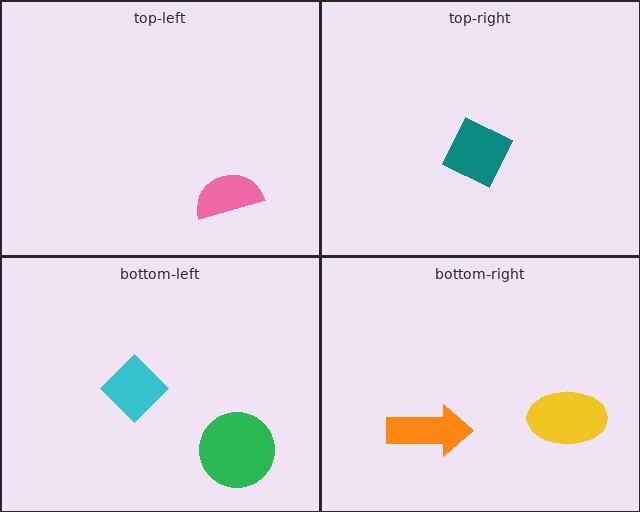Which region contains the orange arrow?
The bottom-right region.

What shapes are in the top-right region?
The teal square.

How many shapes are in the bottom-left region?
2.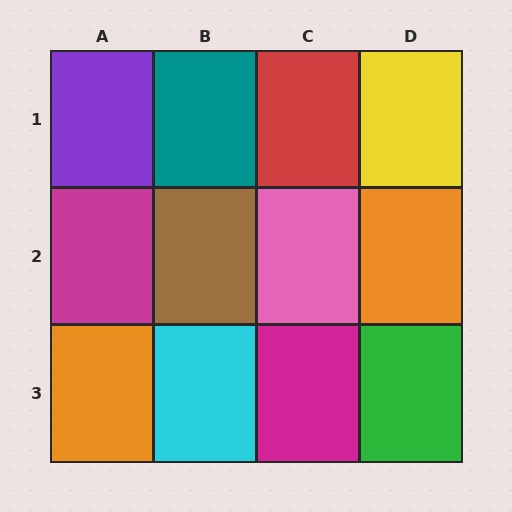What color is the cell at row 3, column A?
Orange.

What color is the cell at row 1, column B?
Teal.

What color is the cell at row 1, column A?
Purple.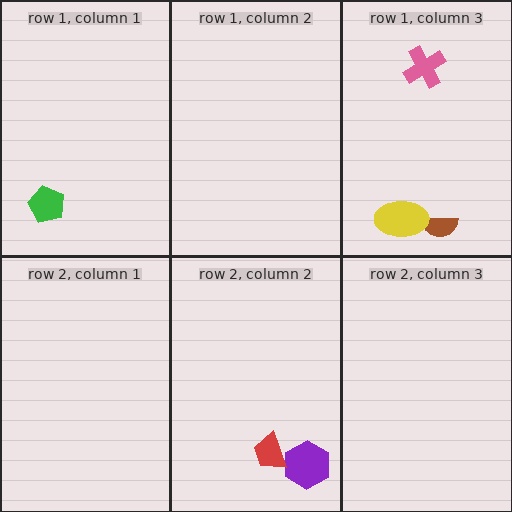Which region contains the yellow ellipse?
The row 1, column 3 region.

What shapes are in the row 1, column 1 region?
The green pentagon.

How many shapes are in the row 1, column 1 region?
1.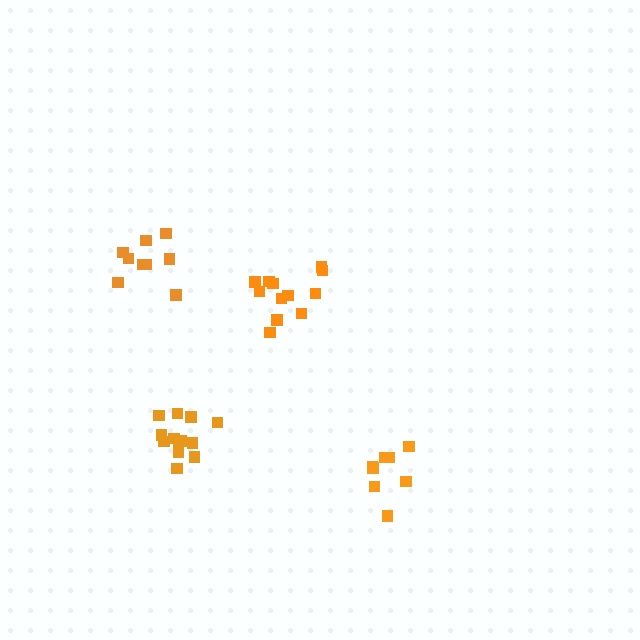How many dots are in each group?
Group 1: 12 dots, Group 2: 13 dots, Group 3: 9 dots, Group 4: 8 dots (42 total).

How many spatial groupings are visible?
There are 4 spatial groupings.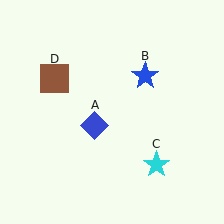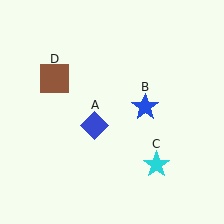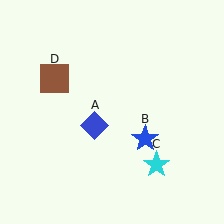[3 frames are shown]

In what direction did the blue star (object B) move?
The blue star (object B) moved down.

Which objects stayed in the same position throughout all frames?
Blue diamond (object A) and cyan star (object C) and brown square (object D) remained stationary.